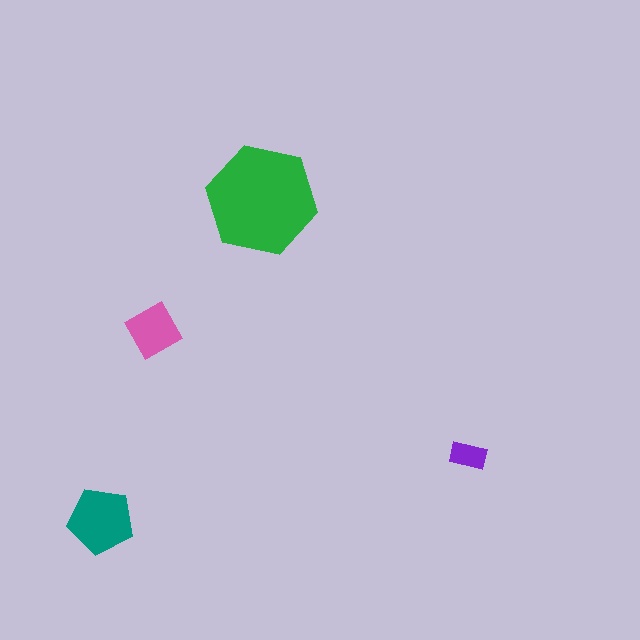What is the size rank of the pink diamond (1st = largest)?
3rd.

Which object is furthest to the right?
The purple rectangle is rightmost.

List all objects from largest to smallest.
The green hexagon, the teal pentagon, the pink diamond, the purple rectangle.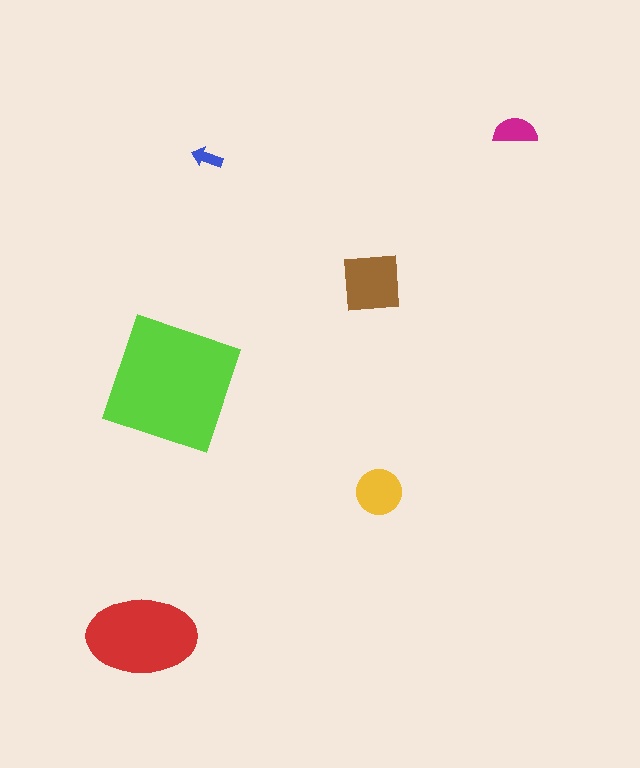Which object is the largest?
The lime square.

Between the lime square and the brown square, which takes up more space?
The lime square.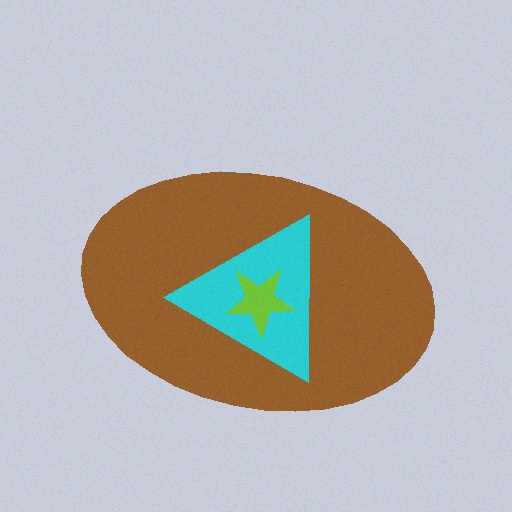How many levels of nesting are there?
3.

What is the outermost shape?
The brown ellipse.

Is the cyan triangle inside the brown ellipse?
Yes.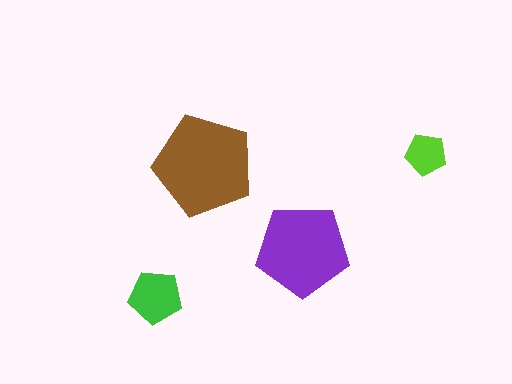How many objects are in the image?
There are 4 objects in the image.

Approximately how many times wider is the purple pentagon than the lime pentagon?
About 2 times wider.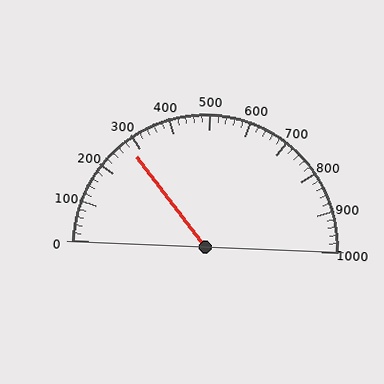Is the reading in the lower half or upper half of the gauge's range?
The reading is in the lower half of the range (0 to 1000).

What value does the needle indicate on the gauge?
The needle indicates approximately 280.